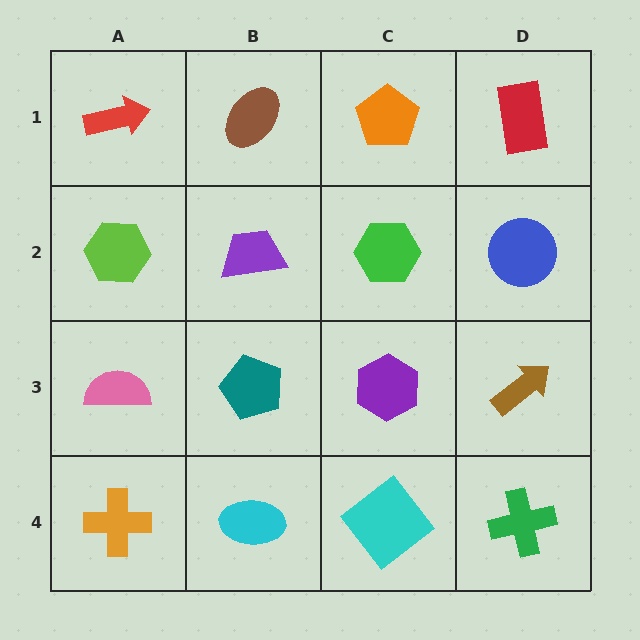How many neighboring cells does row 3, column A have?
3.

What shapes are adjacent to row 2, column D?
A red rectangle (row 1, column D), a brown arrow (row 3, column D), a green hexagon (row 2, column C).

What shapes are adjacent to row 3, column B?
A purple trapezoid (row 2, column B), a cyan ellipse (row 4, column B), a pink semicircle (row 3, column A), a purple hexagon (row 3, column C).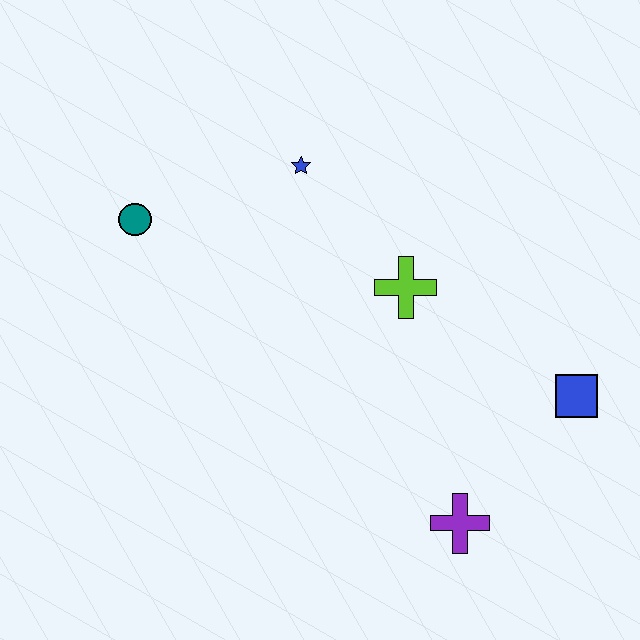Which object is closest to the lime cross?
The blue star is closest to the lime cross.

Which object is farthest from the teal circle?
The blue square is farthest from the teal circle.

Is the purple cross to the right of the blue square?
No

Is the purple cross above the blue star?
No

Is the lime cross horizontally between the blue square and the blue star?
Yes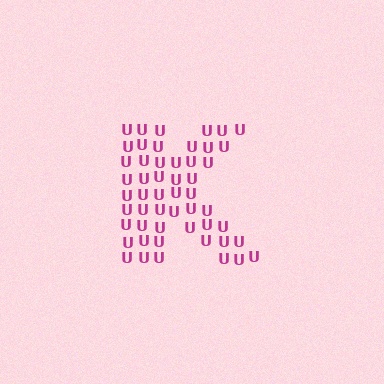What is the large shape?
The large shape is the letter K.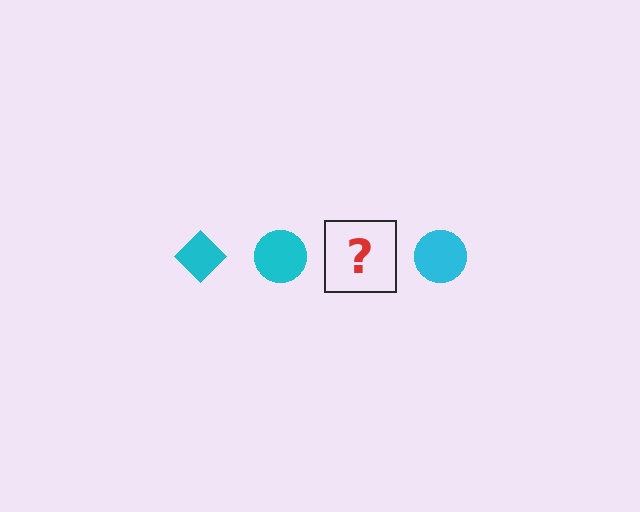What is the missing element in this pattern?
The missing element is a cyan diamond.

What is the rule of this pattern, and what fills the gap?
The rule is that the pattern cycles through diamond, circle shapes in cyan. The gap should be filled with a cyan diamond.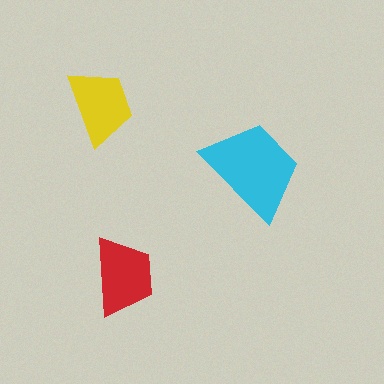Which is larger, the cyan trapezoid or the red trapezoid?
The cyan one.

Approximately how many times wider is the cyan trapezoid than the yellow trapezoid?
About 1.5 times wider.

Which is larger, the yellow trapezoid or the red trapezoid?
The red one.